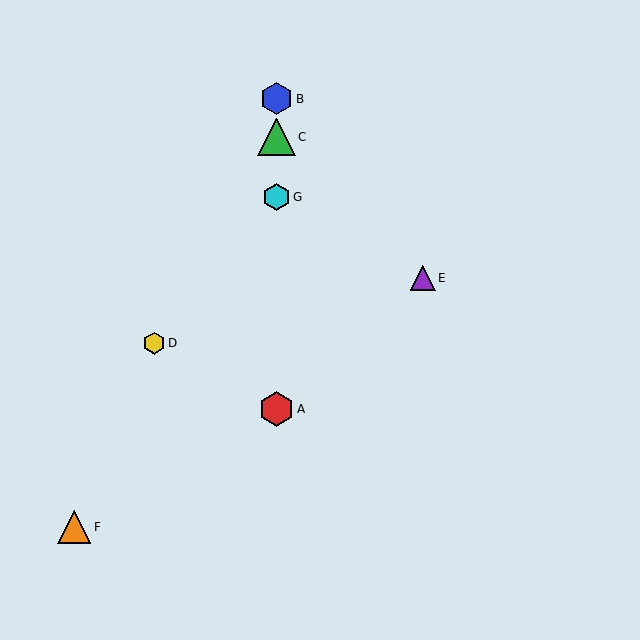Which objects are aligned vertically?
Objects A, B, C, G are aligned vertically.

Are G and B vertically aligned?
Yes, both are at x≈277.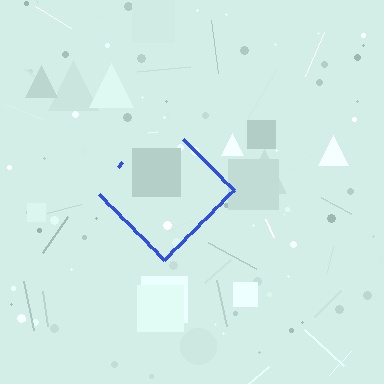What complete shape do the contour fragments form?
The contour fragments form a diamond.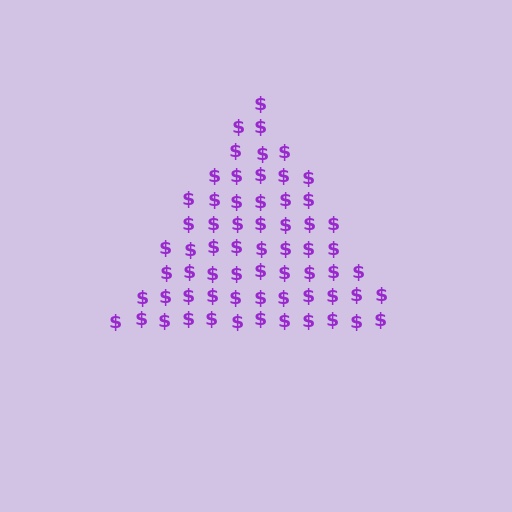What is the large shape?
The large shape is a triangle.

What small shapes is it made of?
It is made of small dollar signs.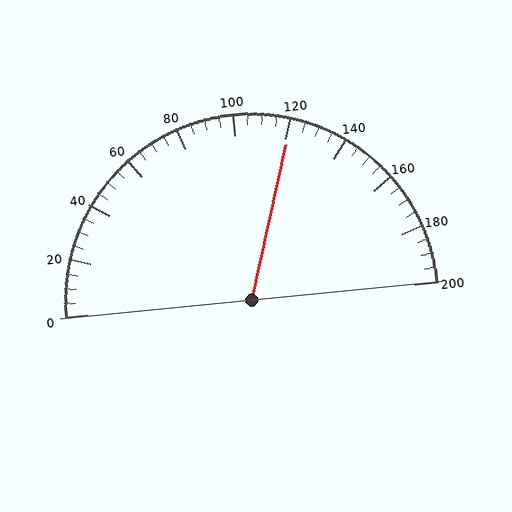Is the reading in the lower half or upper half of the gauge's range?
The reading is in the upper half of the range (0 to 200).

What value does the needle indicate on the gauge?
The needle indicates approximately 120.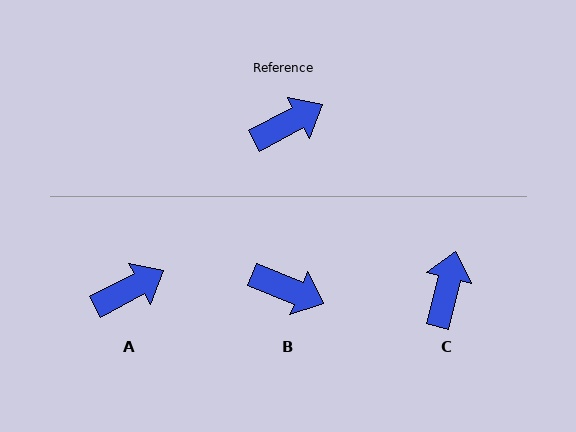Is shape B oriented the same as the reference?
No, it is off by about 50 degrees.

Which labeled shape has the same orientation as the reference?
A.